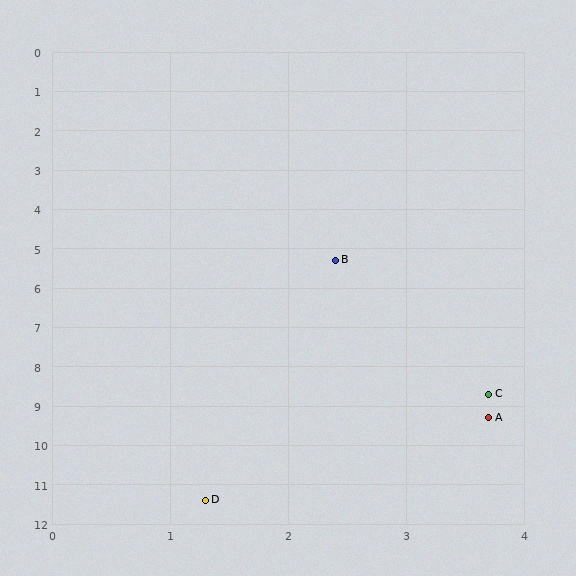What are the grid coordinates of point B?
Point B is at approximately (2.4, 5.3).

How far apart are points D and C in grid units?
Points D and C are about 3.6 grid units apart.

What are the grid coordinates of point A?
Point A is at approximately (3.7, 9.3).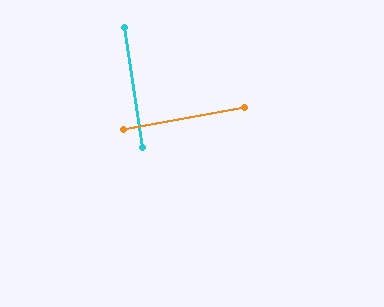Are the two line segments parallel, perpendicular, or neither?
Perpendicular — they meet at approximately 88°.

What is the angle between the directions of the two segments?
Approximately 88 degrees.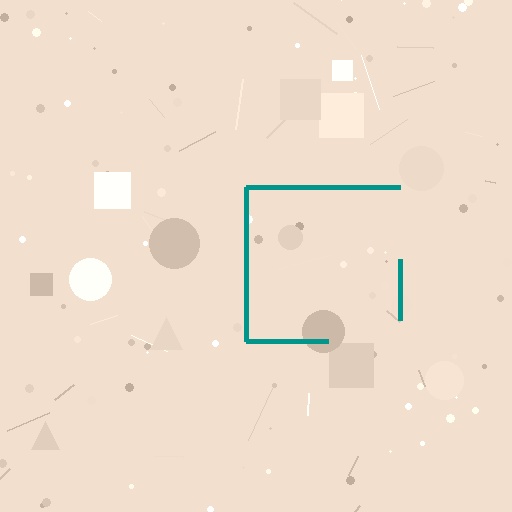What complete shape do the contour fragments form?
The contour fragments form a square.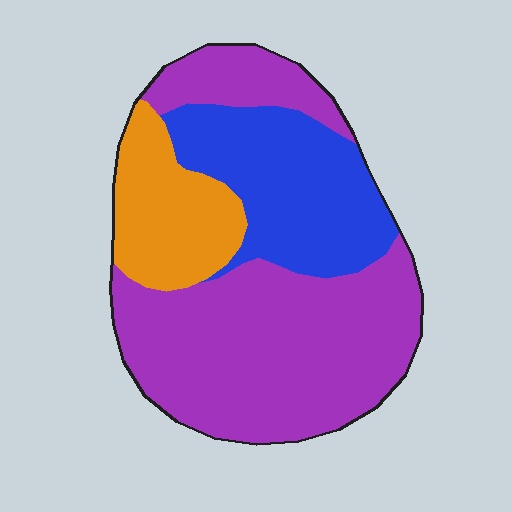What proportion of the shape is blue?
Blue covers around 25% of the shape.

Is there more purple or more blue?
Purple.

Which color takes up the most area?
Purple, at roughly 55%.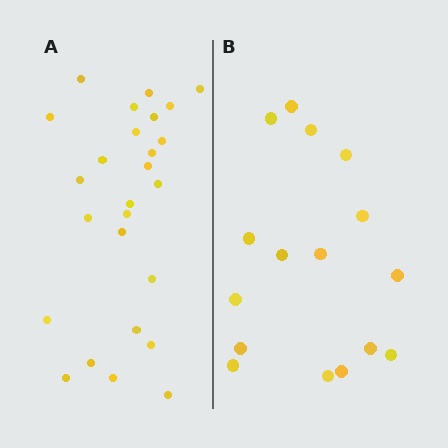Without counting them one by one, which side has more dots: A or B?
Region A (the left region) has more dots.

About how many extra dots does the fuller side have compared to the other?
Region A has roughly 10 or so more dots than region B.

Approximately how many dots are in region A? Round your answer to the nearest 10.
About 30 dots. (The exact count is 26, which rounds to 30.)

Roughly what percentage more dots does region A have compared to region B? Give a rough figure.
About 60% more.